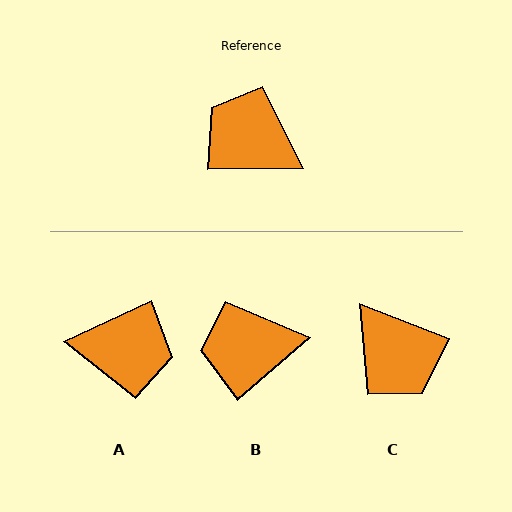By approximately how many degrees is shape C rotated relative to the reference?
Approximately 158 degrees counter-clockwise.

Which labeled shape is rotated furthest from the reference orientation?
C, about 158 degrees away.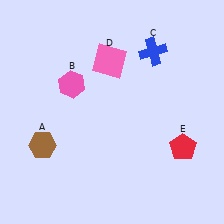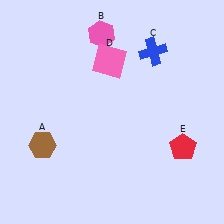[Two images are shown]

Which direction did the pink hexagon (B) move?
The pink hexagon (B) moved up.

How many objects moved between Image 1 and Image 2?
1 object moved between the two images.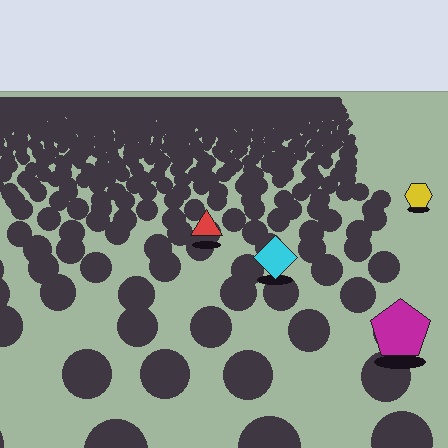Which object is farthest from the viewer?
The yellow hexagon is farthest from the viewer. It appears smaller and the ground texture around it is denser.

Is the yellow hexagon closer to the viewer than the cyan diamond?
No. The cyan diamond is closer — you can tell from the texture gradient: the ground texture is coarser near it.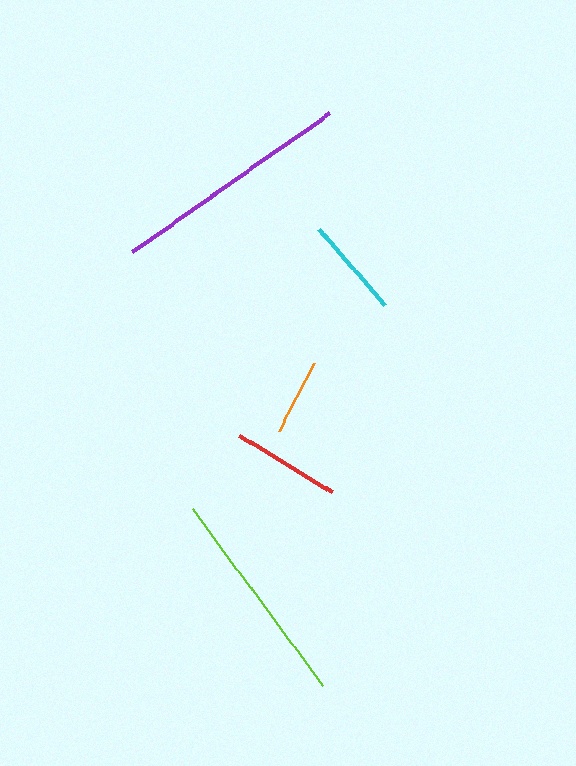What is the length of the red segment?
The red segment is approximately 109 pixels long.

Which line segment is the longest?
The purple line is the longest at approximately 241 pixels.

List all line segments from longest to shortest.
From longest to shortest: purple, lime, red, cyan, orange.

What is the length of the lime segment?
The lime segment is approximately 220 pixels long.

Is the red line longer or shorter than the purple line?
The purple line is longer than the red line.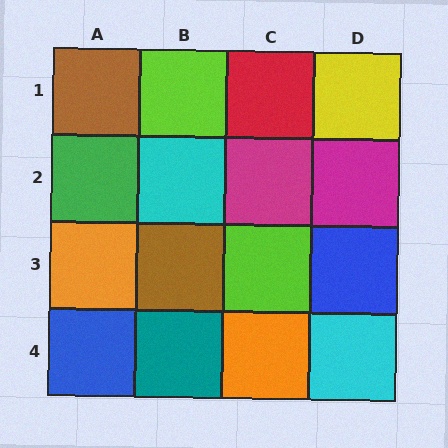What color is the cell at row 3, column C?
Lime.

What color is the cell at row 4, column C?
Orange.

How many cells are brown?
2 cells are brown.